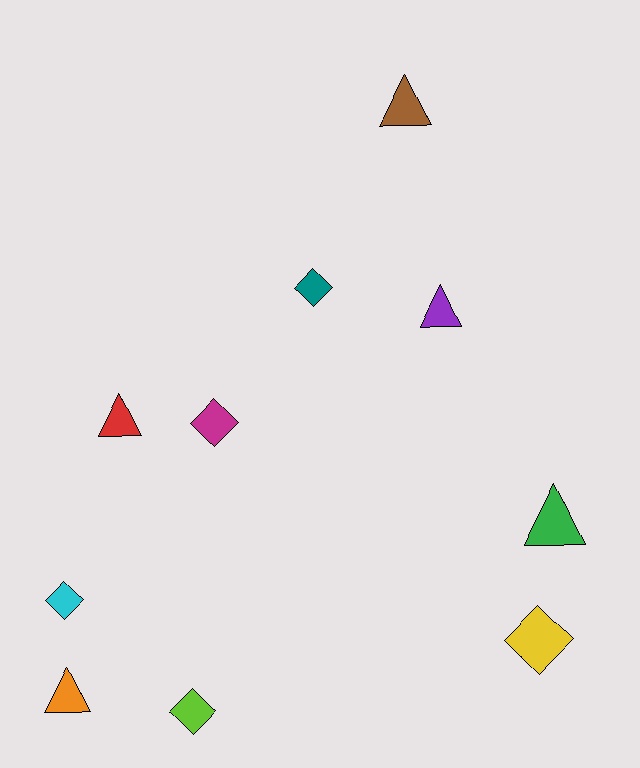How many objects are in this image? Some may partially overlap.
There are 10 objects.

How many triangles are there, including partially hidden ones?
There are 5 triangles.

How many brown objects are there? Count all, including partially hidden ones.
There is 1 brown object.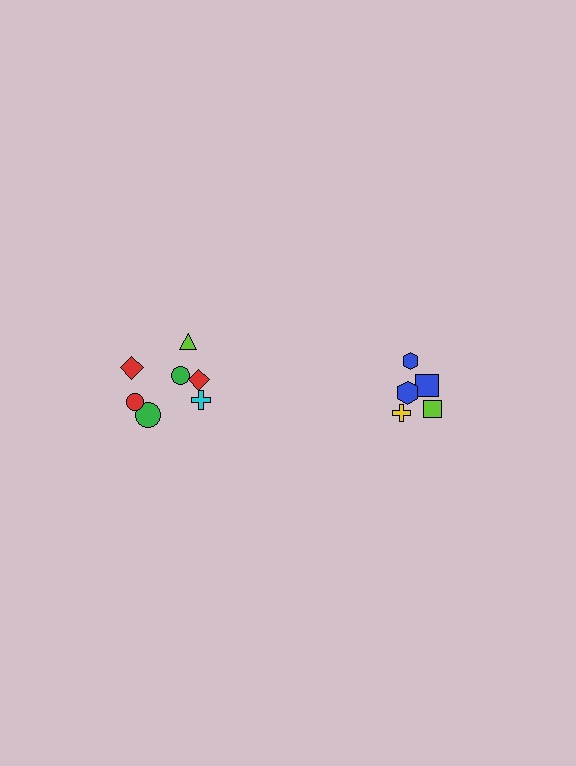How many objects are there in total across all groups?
There are 12 objects.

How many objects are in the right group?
There are 5 objects.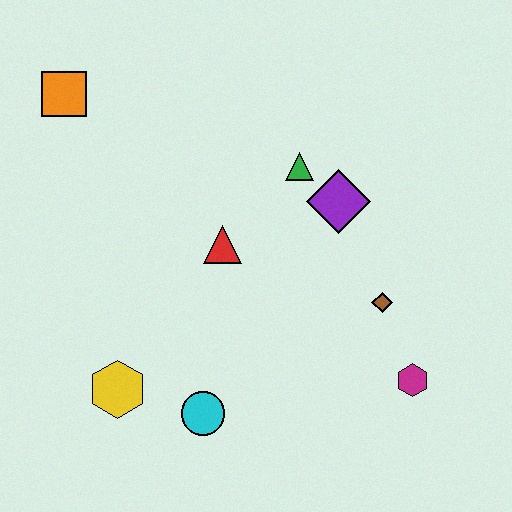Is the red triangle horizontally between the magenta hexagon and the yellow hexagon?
Yes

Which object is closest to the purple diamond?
The green triangle is closest to the purple diamond.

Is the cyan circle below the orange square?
Yes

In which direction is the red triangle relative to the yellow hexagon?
The red triangle is above the yellow hexagon.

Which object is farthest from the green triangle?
The yellow hexagon is farthest from the green triangle.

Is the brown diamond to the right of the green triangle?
Yes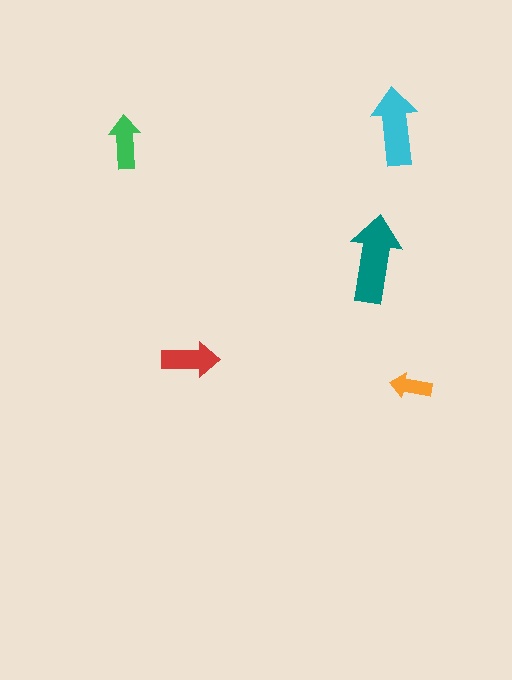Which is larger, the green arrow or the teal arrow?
The teal one.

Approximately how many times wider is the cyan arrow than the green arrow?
About 1.5 times wider.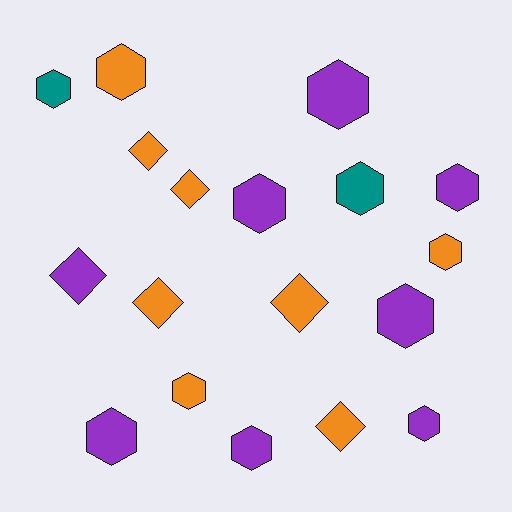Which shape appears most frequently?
Hexagon, with 12 objects.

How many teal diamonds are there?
There are no teal diamonds.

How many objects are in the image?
There are 18 objects.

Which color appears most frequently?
Orange, with 8 objects.